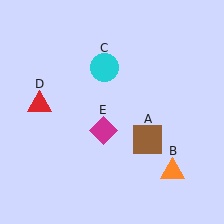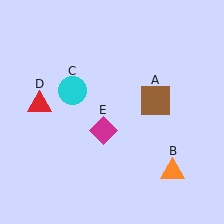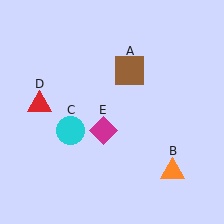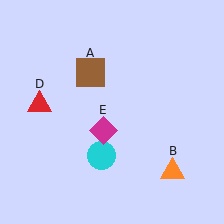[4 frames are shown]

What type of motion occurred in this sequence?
The brown square (object A), cyan circle (object C) rotated counterclockwise around the center of the scene.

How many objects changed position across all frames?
2 objects changed position: brown square (object A), cyan circle (object C).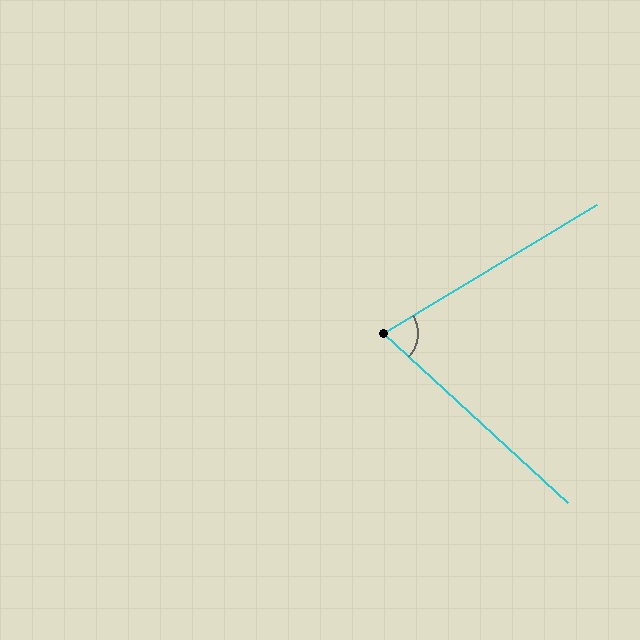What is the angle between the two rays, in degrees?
Approximately 74 degrees.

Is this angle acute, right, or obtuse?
It is acute.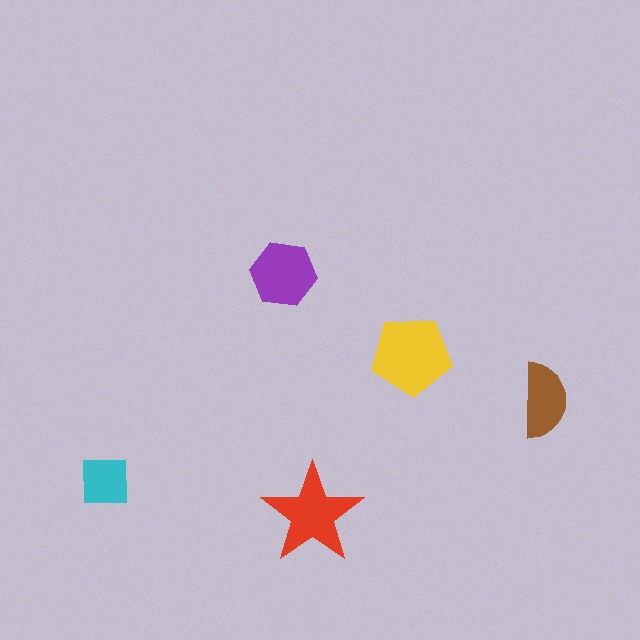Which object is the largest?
The yellow pentagon.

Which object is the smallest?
The cyan square.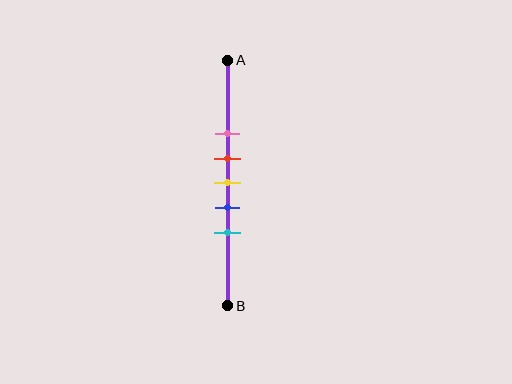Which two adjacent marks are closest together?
The red and yellow marks are the closest adjacent pair.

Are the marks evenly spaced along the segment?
Yes, the marks are approximately evenly spaced.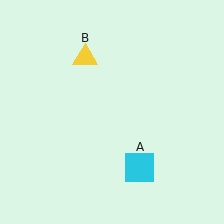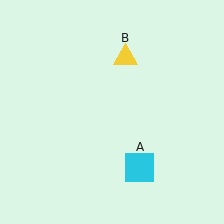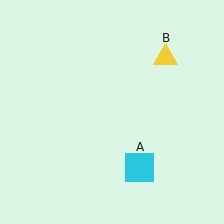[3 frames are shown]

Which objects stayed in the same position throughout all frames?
Cyan square (object A) remained stationary.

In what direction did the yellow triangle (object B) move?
The yellow triangle (object B) moved right.